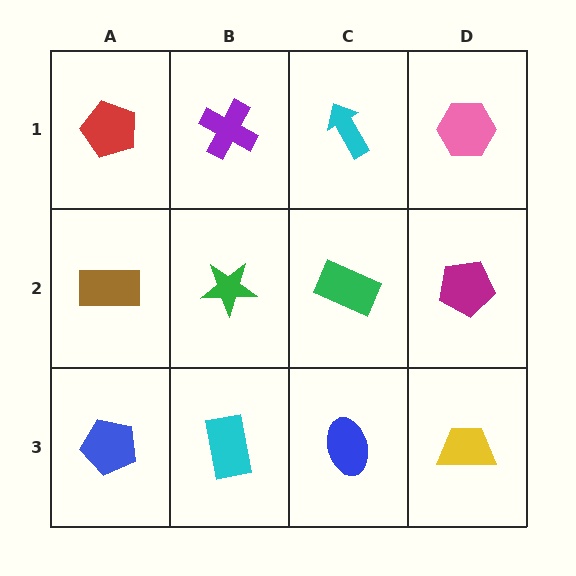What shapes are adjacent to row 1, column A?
A brown rectangle (row 2, column A), a purple cross (row 1, column B).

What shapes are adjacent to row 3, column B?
A green star (row 2, column B), a blue pentagon (row 3, column A), a blue ellipse (row 3, column C).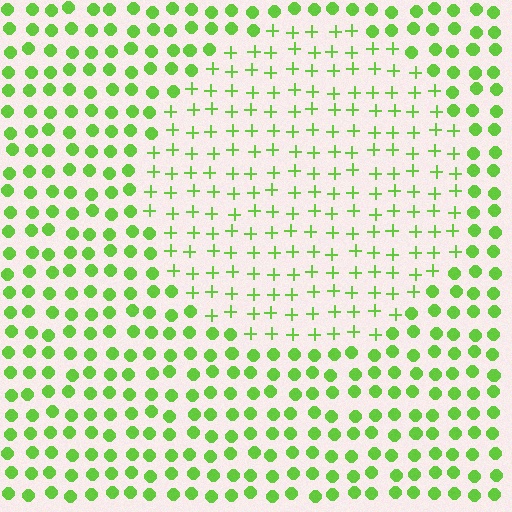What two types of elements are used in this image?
The image uses plus signs inside the circle region and circles outside it.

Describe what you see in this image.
The image is filled with small lime elements arranged in a uniform grid. A circle-shaped region contains plus signs, while the surrounding area contains circles. The boundary is defined purely by the change in element shape.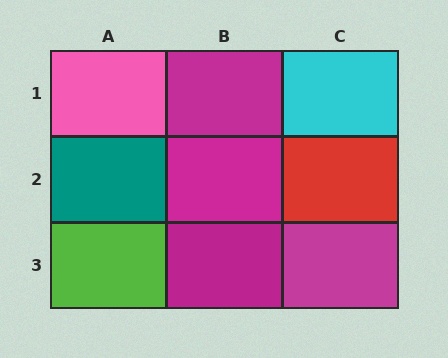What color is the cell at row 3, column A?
Lime.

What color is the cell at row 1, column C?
Cyan.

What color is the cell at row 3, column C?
Magenta.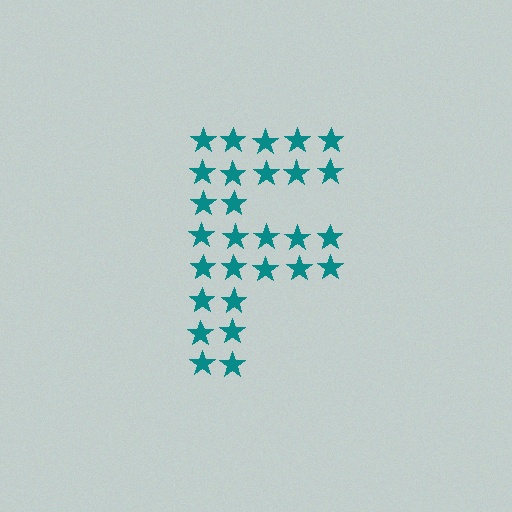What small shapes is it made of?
It is made of small stars.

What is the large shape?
The large shape is the letter F.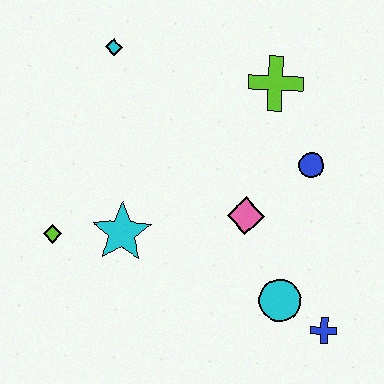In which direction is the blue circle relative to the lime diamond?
The blue circle is to the right of the lime diamond.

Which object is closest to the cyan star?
The lime diamond is closest to the cyan star.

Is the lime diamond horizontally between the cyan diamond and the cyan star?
No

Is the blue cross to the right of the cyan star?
Yes